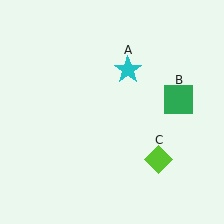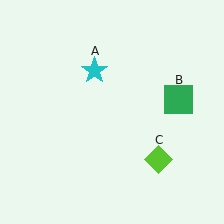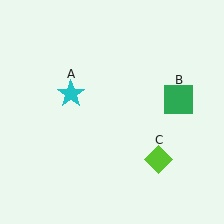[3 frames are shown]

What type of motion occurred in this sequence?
The cyan star (object A) rotated counterclockwise around the center of the scene.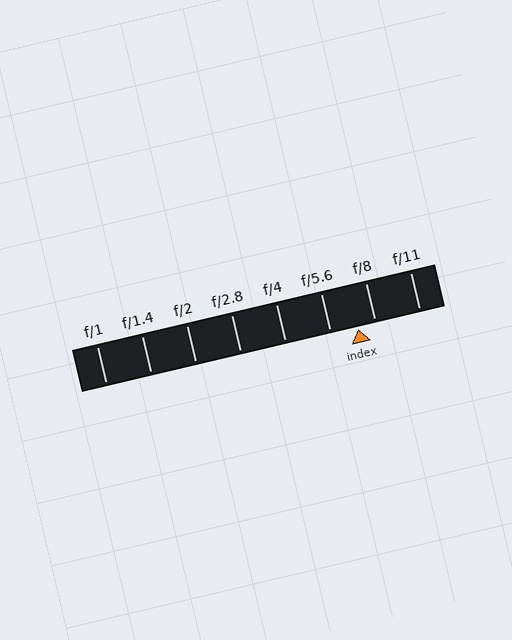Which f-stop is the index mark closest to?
The index mark is closest to f/8.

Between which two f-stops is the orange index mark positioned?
The index mark is between f/5.6 and f/8.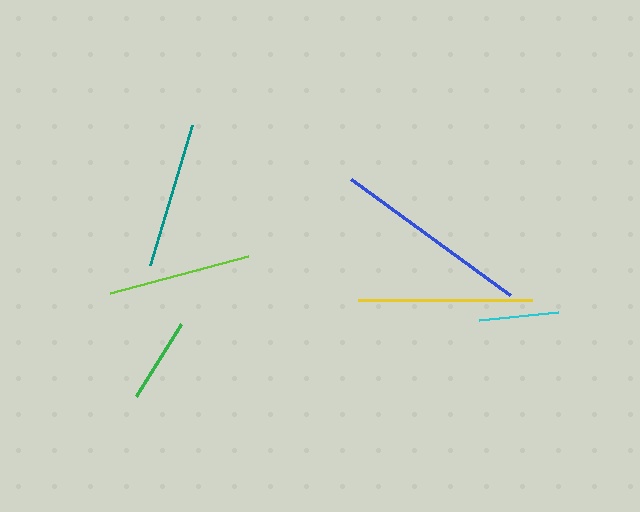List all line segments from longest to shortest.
From longest to shortest: blue, yellow, teal, lime, green, cyan.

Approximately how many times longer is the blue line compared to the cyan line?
The blue line is approximately 2.5 times the length of the cyan line.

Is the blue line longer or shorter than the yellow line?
The blue line is longer than the yellow line.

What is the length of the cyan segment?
The cyan segment is approximately 80 pixels long.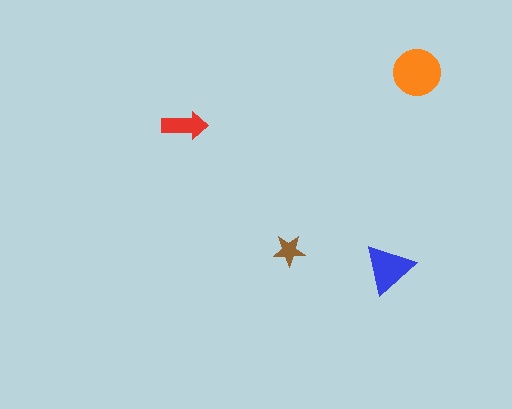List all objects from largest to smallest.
The orange circle, the blue triangle, the red arrow, the brown star.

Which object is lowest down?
The blue triangle is bottommost.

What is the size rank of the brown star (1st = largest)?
4th.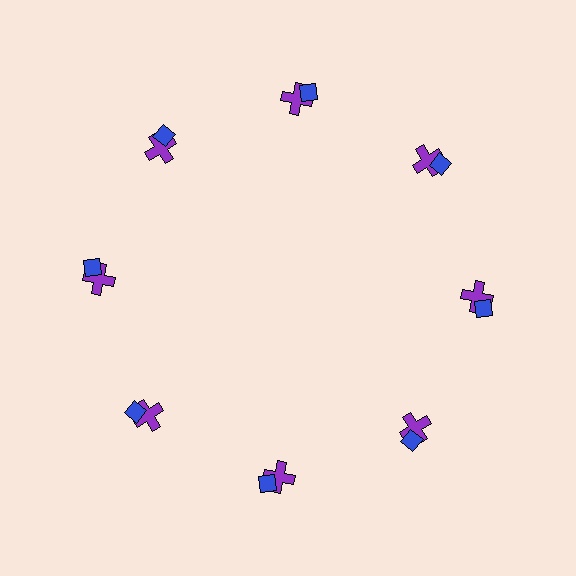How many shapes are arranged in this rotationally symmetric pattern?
There are 16 shapes, arranged in 8 groups of 2.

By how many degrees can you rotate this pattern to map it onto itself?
The pattern maps onto itself every 45 degrees of rotation.